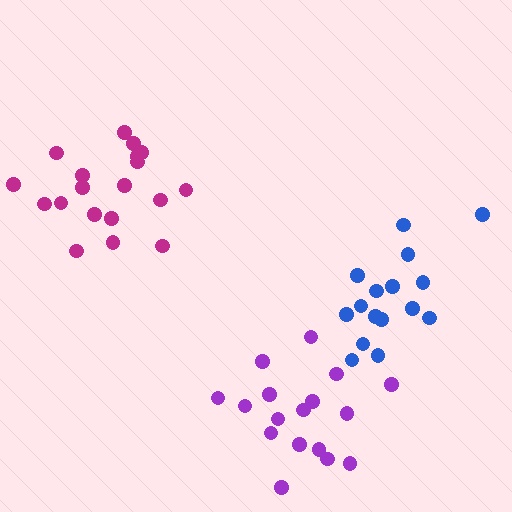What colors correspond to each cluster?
The clusters are colored: magenta, blue, purple.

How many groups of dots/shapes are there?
There are 3 groups.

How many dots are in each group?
Group 1: 19 dots, Group 2: 16 dots, Group 3: 17 dots (52 total).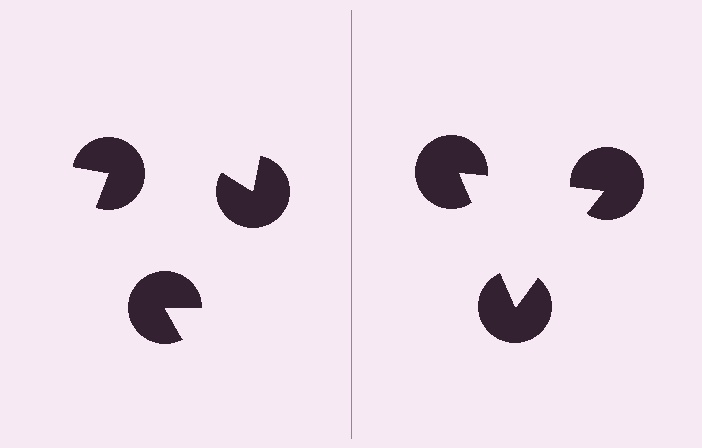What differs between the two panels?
The pac-man discs are positioned identically on both sides; only the wedge orientations differ. On the right they align to a triangle; on the left they are misaligned.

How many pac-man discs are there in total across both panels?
6 — 3 on each side.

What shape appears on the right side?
An illusory triangle.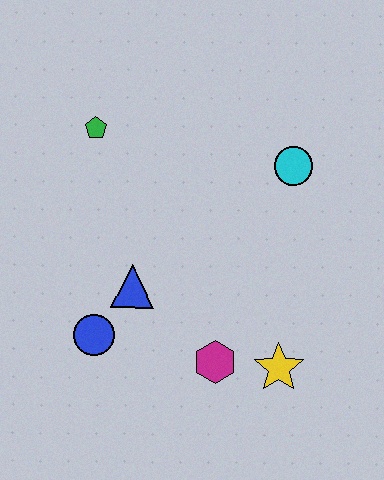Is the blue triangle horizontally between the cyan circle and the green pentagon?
Yes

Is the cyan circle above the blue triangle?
Yes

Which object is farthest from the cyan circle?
The blue circle is farthest from the cyan circle.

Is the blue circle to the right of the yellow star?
No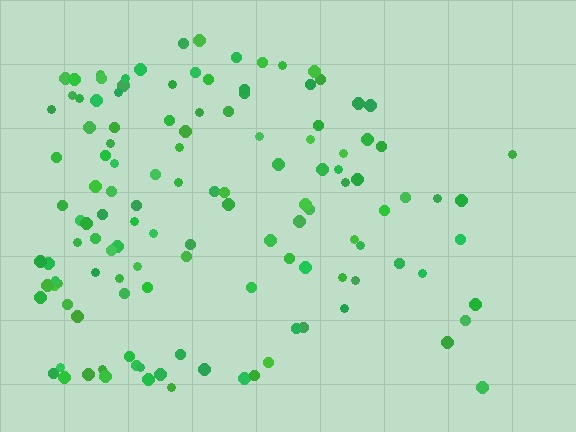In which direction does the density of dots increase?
From right to left, with the left side densest.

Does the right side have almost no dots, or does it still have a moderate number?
Still a moderate number, just noticeably fewer than the left.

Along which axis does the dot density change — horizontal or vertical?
Horizontal.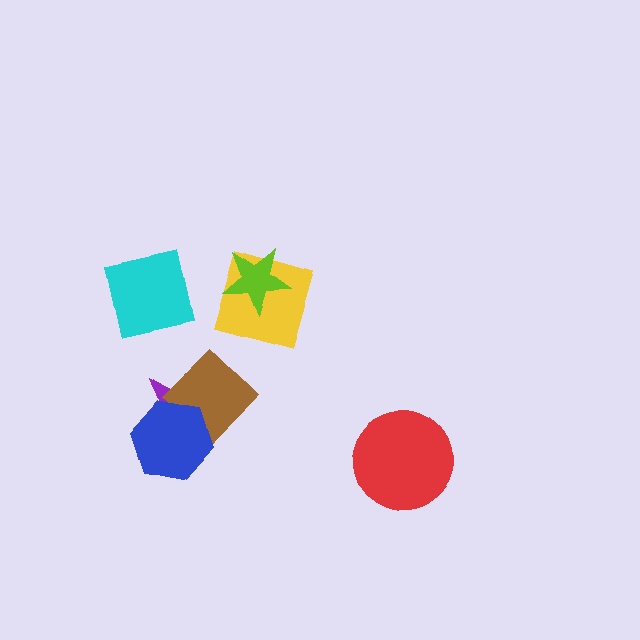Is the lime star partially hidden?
No, no other shape covers it.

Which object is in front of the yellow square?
The lime star is in front of the yellow square.